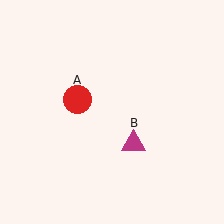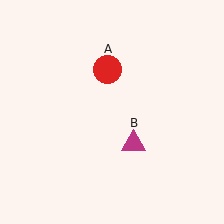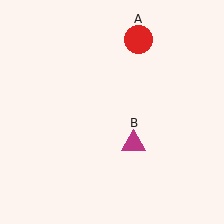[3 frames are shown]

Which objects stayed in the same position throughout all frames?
Magenta triangle (object B) remained stationary.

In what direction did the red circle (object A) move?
The red circle (object A) moved up and to the right.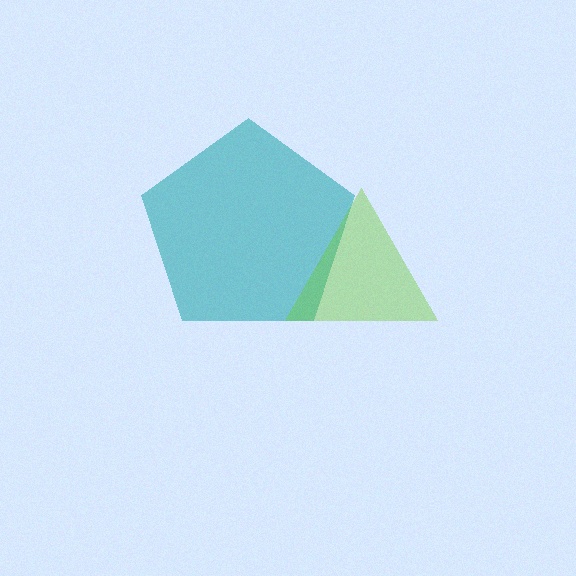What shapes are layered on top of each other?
The layered shapes are: a teal pentagon, a lime triangle.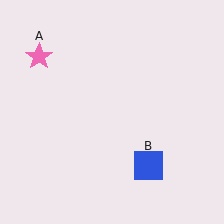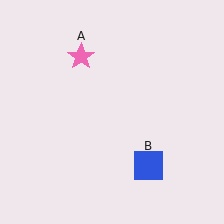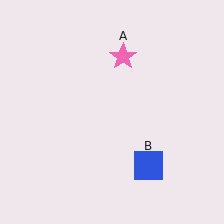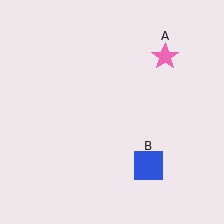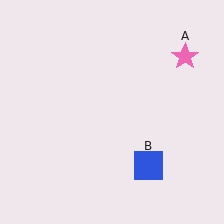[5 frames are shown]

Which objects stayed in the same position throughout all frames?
Blue square (object B) remained stationary.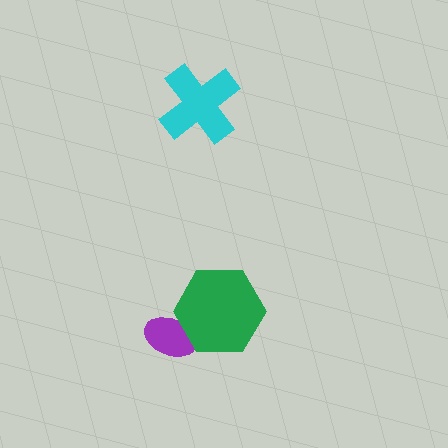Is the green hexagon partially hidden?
No, no other shape covers it.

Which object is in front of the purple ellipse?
The green hexagon is in front of the purple ellipse.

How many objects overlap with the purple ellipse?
1 object overlaps with the purple ellipse.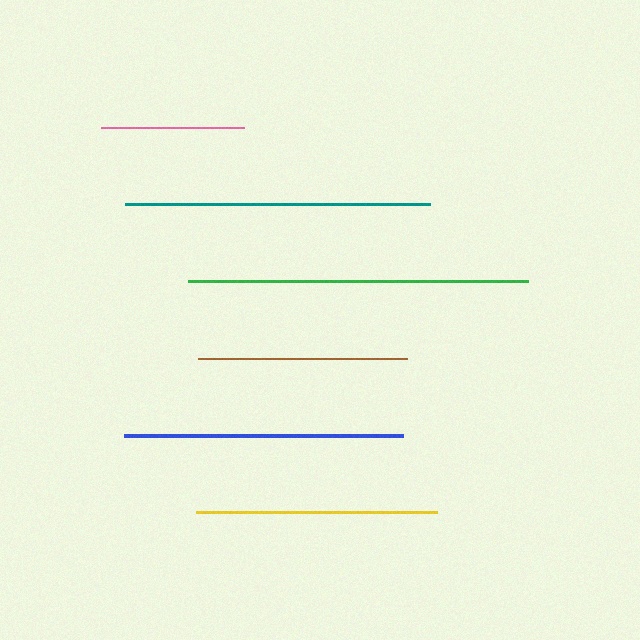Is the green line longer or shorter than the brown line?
The green line is longer than the brown line.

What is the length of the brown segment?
The brown segment is approximately 209 pixels long.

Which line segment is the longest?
The green line is the longest at approximately 340 pixels.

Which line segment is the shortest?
The pink line is the shortest at approximately 143 pixels.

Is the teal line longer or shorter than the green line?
The green line is longer than the teal line.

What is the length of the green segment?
The green segment is approximately 340 pixels long.